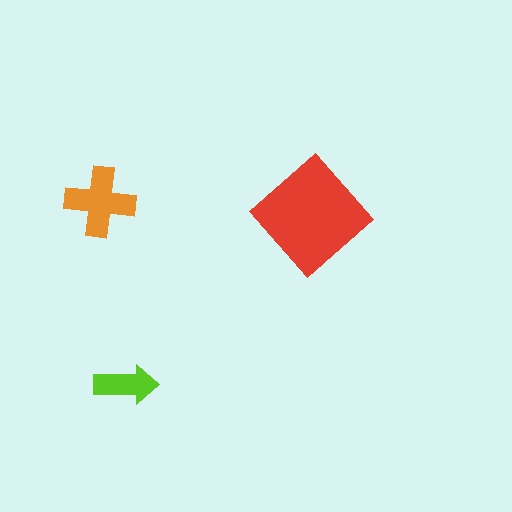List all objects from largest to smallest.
The red diamond, the orange cross, the lime arrow.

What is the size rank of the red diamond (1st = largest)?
1st.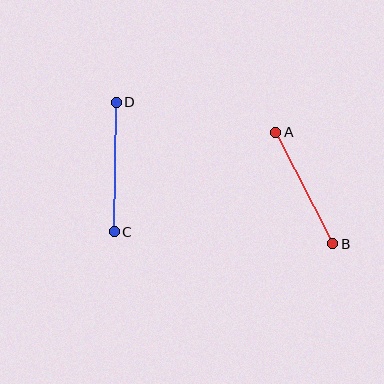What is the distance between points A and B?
The distance is approximately 126 pixels.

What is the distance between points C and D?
The distance is approximately 129 pixels.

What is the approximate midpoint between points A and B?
The midpoint is at approximately (304, 188) pixels.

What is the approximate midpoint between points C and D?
The midpoint is at approximately (115, 167) pixels.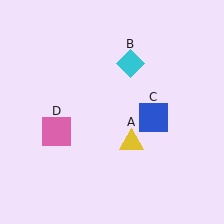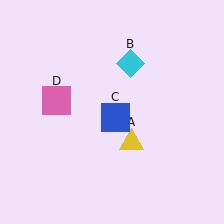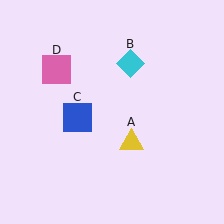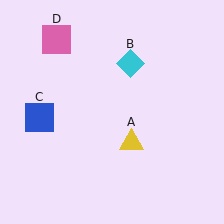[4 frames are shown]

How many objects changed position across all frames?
2 objects changed position: blue square (object C), pink square (object D).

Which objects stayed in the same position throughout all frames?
Yellow triangle (object A) and cyan diamond (object B) remained stationary.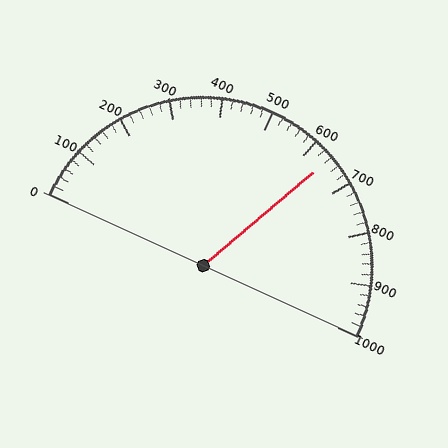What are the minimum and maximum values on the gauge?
The gauge ranges from 0 to 1000.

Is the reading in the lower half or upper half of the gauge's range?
The reading is in the upper half of the range (0 to 1000).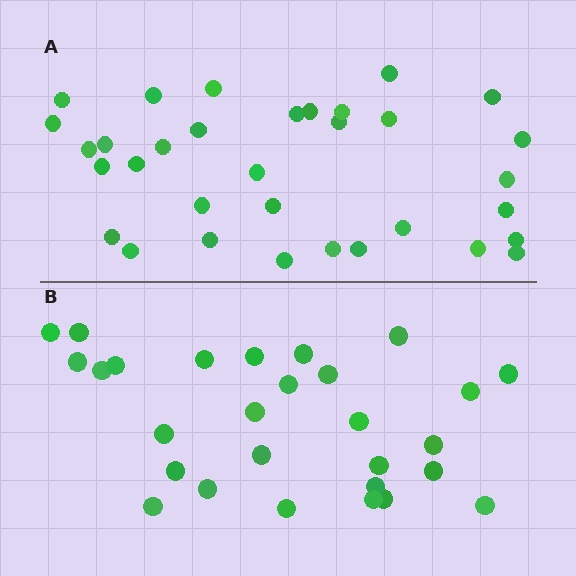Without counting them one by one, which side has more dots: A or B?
Region A (the top region) has more dots.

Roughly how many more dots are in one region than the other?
Region A has about 5 more dots than region B.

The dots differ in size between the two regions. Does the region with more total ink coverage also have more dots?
No. Region B has more total ink coverage because its dots are larger, but region A actually contains more individual dots. Total area can be misleading — the number of items is what matters here.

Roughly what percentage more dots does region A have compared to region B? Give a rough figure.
About 20% more.